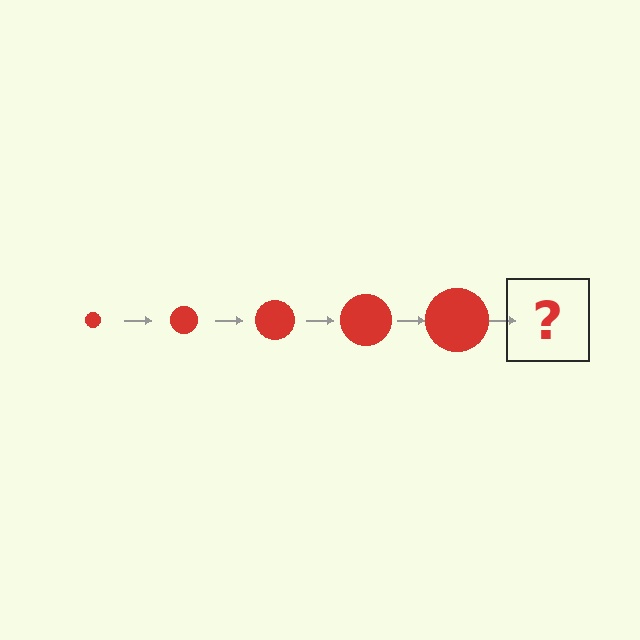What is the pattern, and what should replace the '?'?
The pattern is that the circle gets progressively larger each step. The '?' should be a red circle, larger than the previous one.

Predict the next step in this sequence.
The next step is a red circle, larger than the previous one.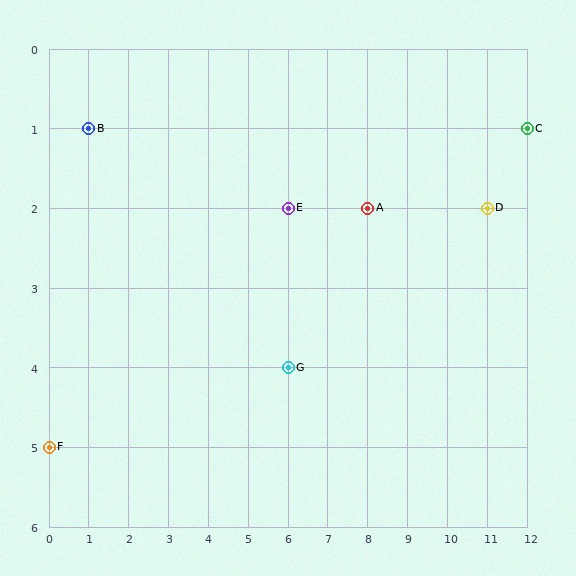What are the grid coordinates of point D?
Point D is at grid coordinates (11, 2).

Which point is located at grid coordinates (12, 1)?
Point C is at (12, 1).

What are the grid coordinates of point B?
Point B is at grid coordinates (1, 1).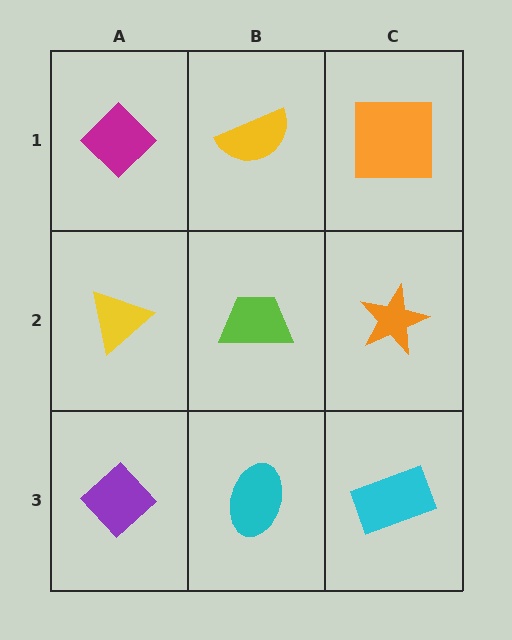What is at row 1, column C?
An orange square.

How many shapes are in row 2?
3 shapes.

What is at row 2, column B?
A lime trapezoid.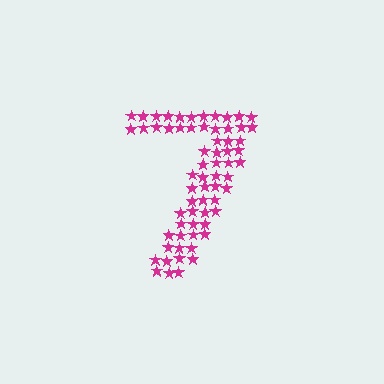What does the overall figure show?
The overall figure shows the digit 7.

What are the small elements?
The small elements are stars.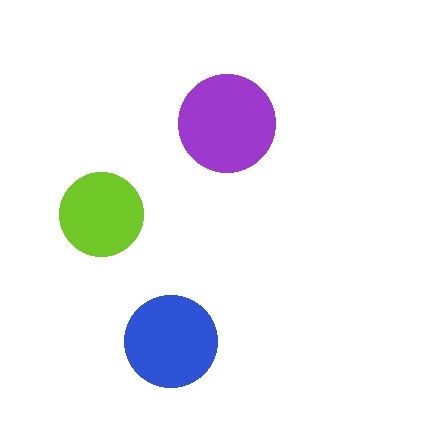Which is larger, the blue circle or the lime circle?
The blue one.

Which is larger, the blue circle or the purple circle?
The purple one.